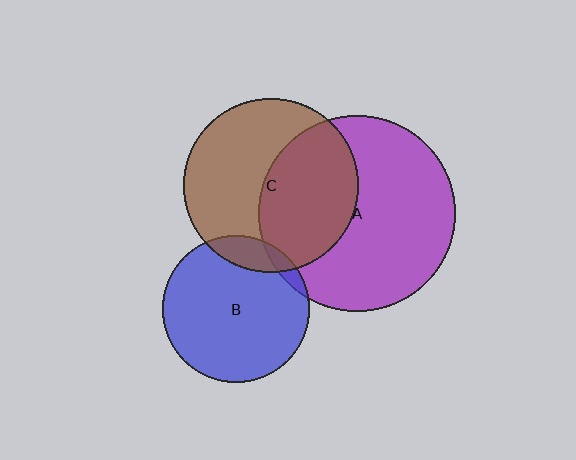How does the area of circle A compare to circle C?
Approximately 1.3 times.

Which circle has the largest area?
Circle A (purple).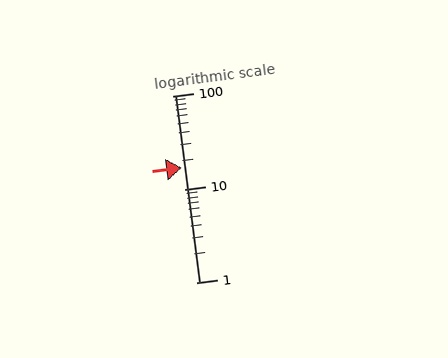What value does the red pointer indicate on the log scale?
The pointer indicates approximately 17.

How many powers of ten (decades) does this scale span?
The scale spans 2 decades, from 1 to 100.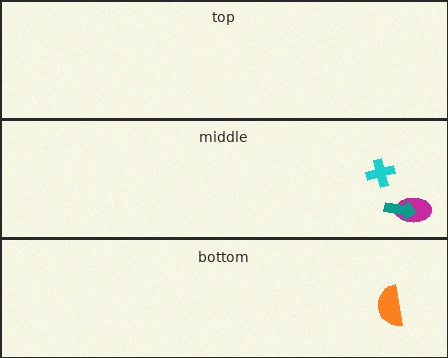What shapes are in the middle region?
The magenta ellipse, the teal arrow, the cyan cross.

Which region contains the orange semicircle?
The bottom region.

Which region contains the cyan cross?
The middle region.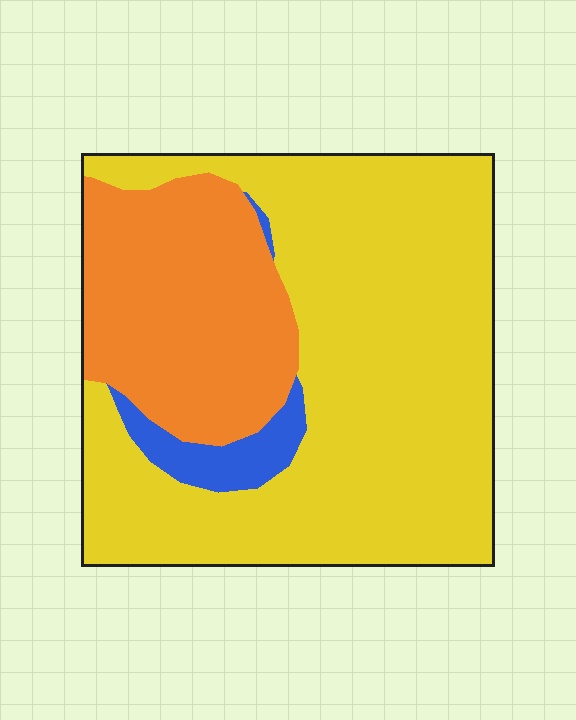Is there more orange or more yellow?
Yellow.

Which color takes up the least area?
Blue, at roughly 5%.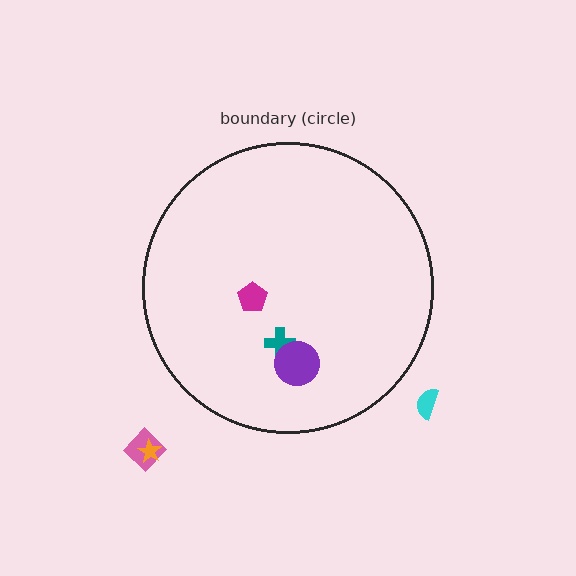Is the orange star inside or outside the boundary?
Outside.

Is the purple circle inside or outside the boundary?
Inside.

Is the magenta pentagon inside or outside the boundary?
Inside.